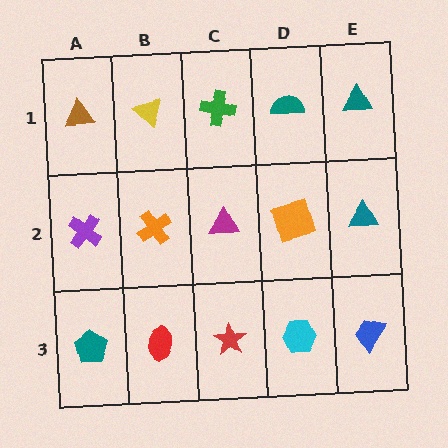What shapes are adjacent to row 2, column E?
A teal triangle (row 1, column E), a blue trapezoid (row 3, column E), an orange square (row 2, column D).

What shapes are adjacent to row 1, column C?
A magenta triangle (row 2, column C), a yellow triangle (row 1, column B), a teal semicircle (row 1, column D).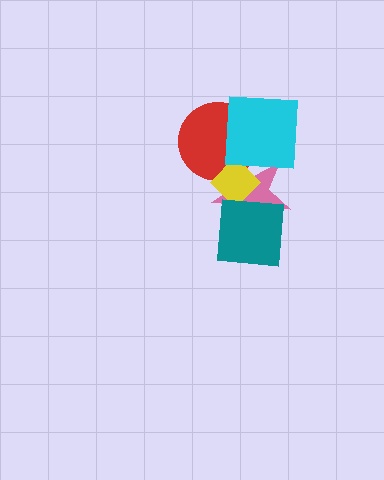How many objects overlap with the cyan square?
3 objects overlap with the cyan square.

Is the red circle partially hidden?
Yes, it is partially covered by another shape.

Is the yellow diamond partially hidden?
Yes, it is partially covered by another shape.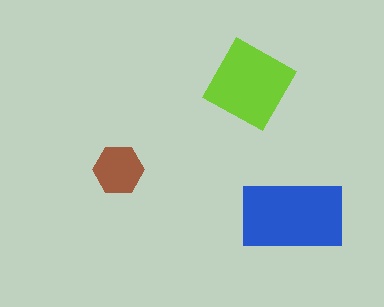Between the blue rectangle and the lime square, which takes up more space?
The blue rectangle.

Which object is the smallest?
The brown hexagon.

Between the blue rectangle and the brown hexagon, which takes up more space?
The blue rectangle.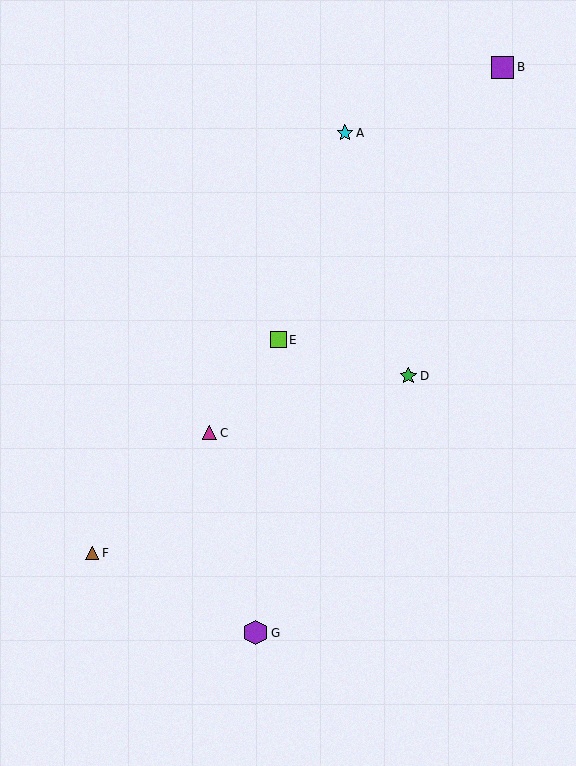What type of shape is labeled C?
Shape C is a magenta triangle.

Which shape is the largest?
The purple hexagon (labeled G) is the largest.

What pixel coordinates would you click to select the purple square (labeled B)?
Click at (503, 67) to select the purple square B.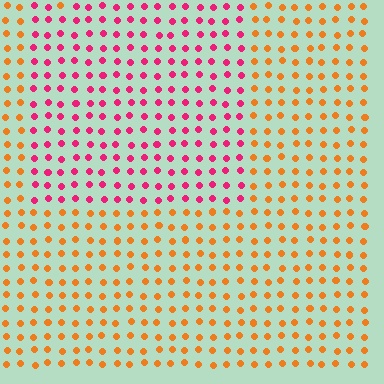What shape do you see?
I see a rectangle.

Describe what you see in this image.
The image is filled with small orange elements in a uniform arrangement. A rectangle-shaped region is visible where the elements are tinted to a slightly different hue, forming a subtle color boundary.